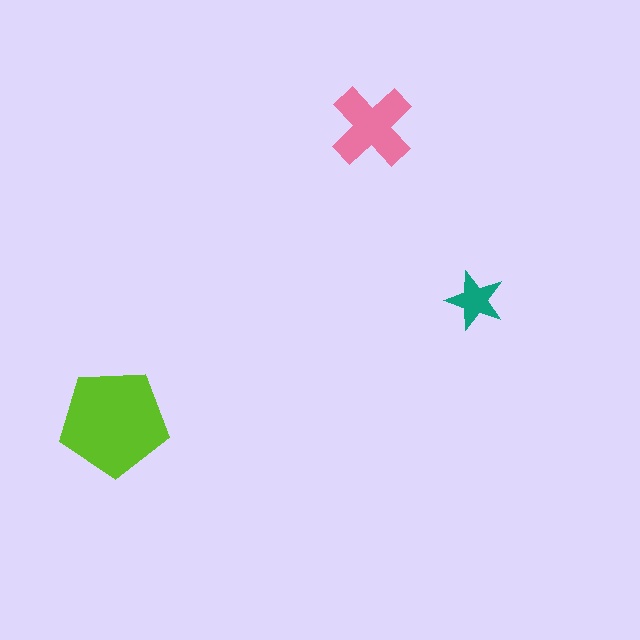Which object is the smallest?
The teal star.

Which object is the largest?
The lime pentagon.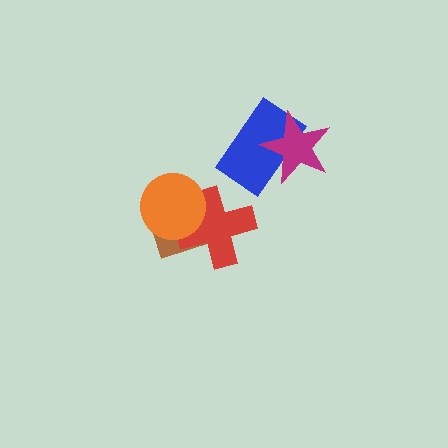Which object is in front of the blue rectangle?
The magenta star is in front of the blue rectangle.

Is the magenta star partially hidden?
No, no other shape covers it.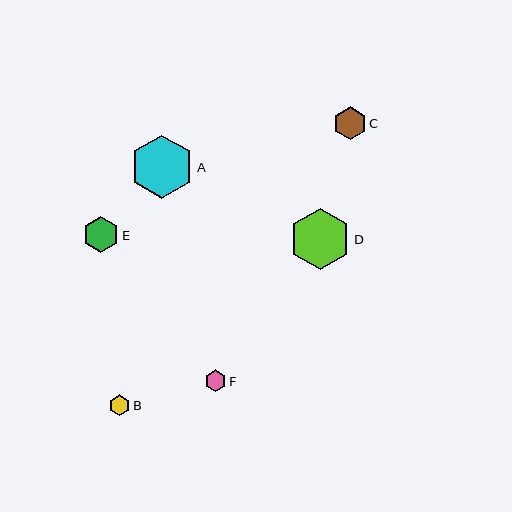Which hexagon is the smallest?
Hexagon B is the smallest with a size of approximately 20 pixels.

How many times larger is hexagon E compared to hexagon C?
Hexagon E is approximately 1.1 times the size of hexagon C.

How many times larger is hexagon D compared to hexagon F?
Hexagon D is approximately 2.8 times the size of hexagon F.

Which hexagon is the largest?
Hexagon A is the largest with a size of approximately 64 pixels.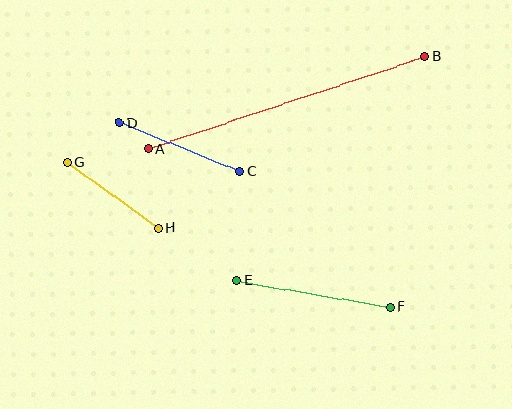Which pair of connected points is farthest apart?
Points A and B are farthest apart.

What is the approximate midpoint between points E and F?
The midpoint is at approximately (314, 294) pixels.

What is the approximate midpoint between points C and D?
The midpoint is at approximately (180, 147) pixels.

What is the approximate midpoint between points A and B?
The midpoint is at approximately (287, 102) pixels.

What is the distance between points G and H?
The distance is approximately 112 pixels.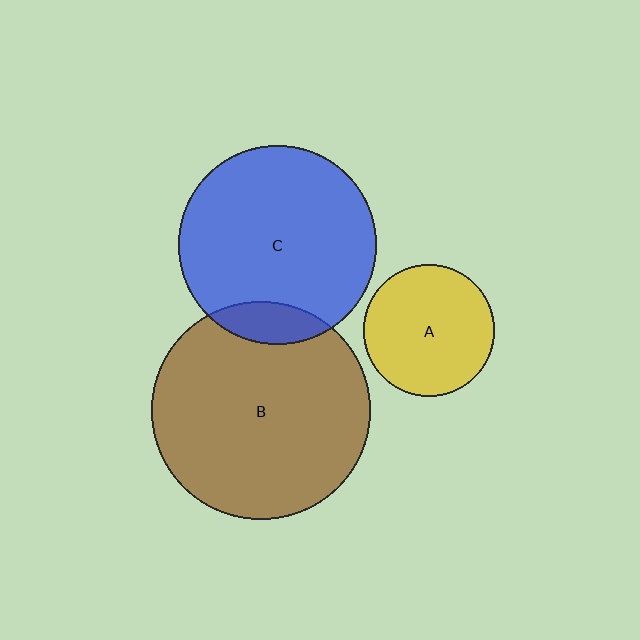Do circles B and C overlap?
Yes.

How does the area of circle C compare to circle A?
Approximately 2.3 times.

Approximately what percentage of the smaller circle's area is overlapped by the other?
Approximately 10%.